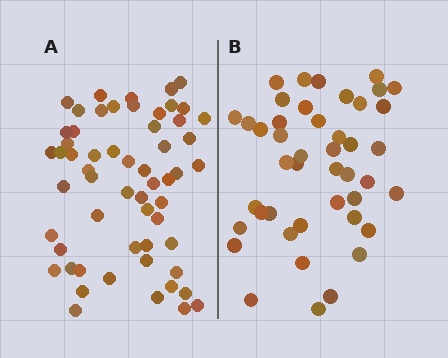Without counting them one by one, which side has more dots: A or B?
Region A (the left region) has more dots.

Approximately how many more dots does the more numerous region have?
Region A has approximately 15 more dots than region B.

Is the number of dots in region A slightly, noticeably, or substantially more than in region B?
Region A has noticeably more, but not dramatically so. The ratio is roughly 1.3 to 1.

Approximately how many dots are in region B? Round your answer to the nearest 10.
About 40 dots. (The exact count is 44, which rounds to 40.)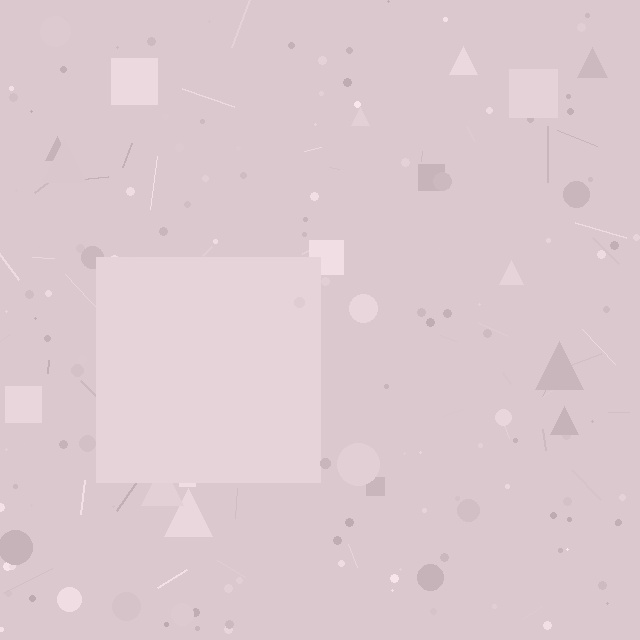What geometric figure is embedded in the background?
A square is embedded in the background.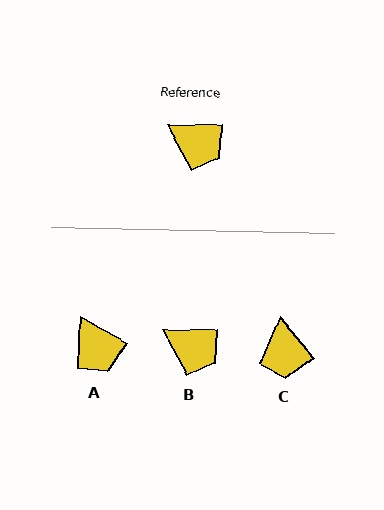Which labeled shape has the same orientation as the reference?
B.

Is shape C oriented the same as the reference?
No, it is off by about 51 degrees.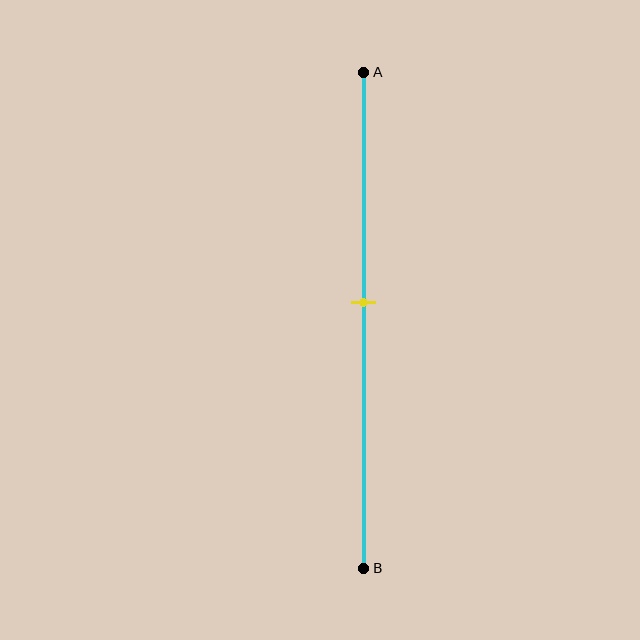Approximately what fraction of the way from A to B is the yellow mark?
The yellow mark is approximately 45% of the way from A to B.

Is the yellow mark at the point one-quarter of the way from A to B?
No, the mark is at about 45% from A, not at the 25% one-quarter point.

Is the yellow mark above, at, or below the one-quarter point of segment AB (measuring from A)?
The yellow mark is below the one-quarter point of segment AB.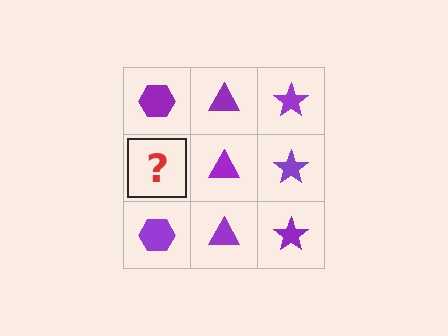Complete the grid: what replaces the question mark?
The question mark should be replaced with a purple hexagon.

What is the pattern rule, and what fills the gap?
The rule is that each column has a consistent shape. The gap should be filled with a purple hexagon.